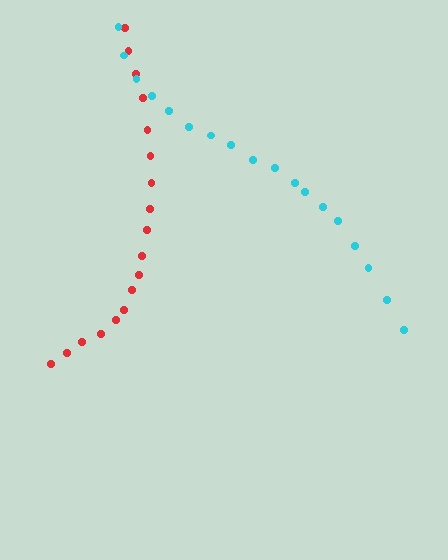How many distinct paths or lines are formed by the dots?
There are 2 distinct paths.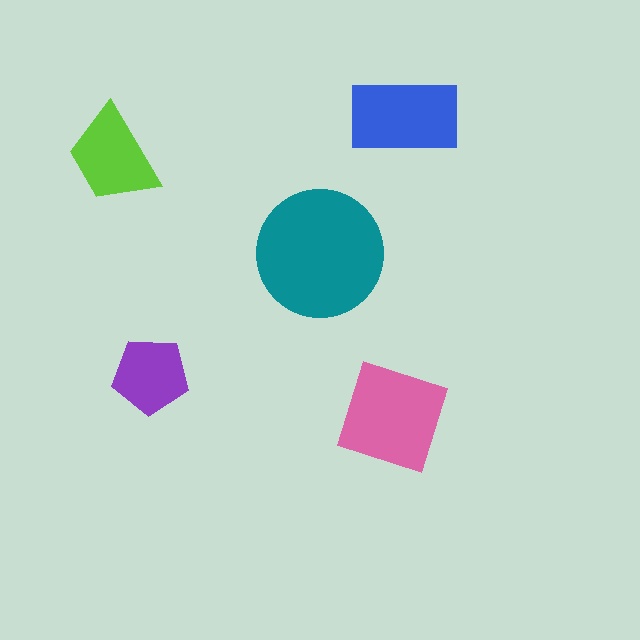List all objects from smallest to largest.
The purple pentagon, the lime trapezoid, the blue rectangle, the pink diamond, the teal circle.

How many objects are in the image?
There are 5 objects in the image.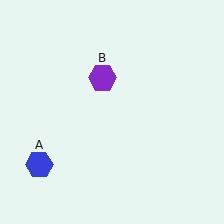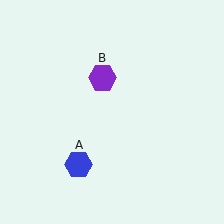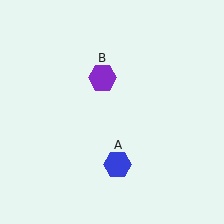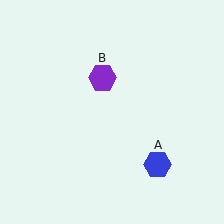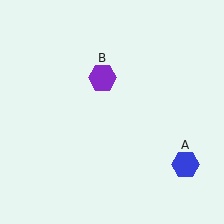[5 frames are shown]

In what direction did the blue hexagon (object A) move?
The blue hexagon (object A) moved right.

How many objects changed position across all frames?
1 object changed position: blue hexagon (object A).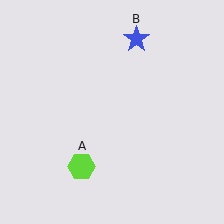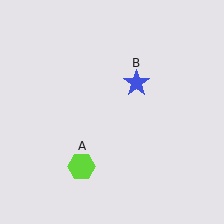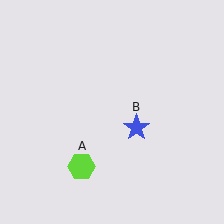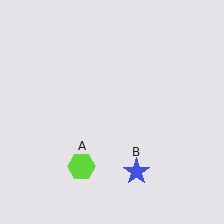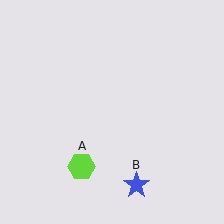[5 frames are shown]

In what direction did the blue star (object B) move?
The blue star (object B) moved down.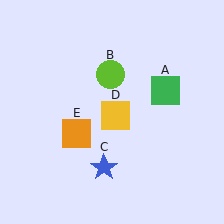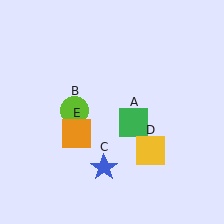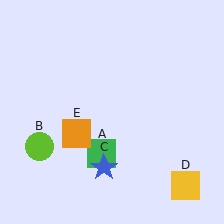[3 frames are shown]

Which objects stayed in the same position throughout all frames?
Blue star (object C) and orange square (object E) remained stationary.